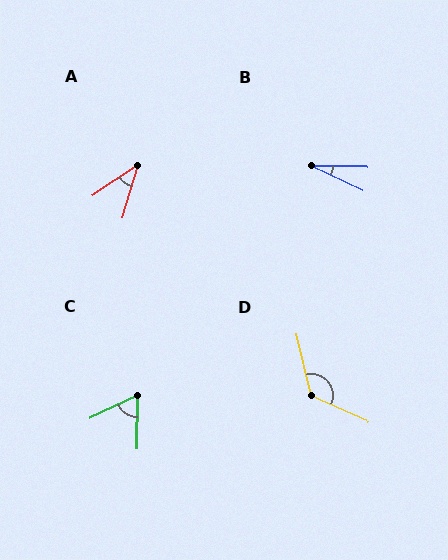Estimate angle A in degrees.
Approximately 40 degrees.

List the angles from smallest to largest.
B (25°), A (40°), C (65°), D (127°).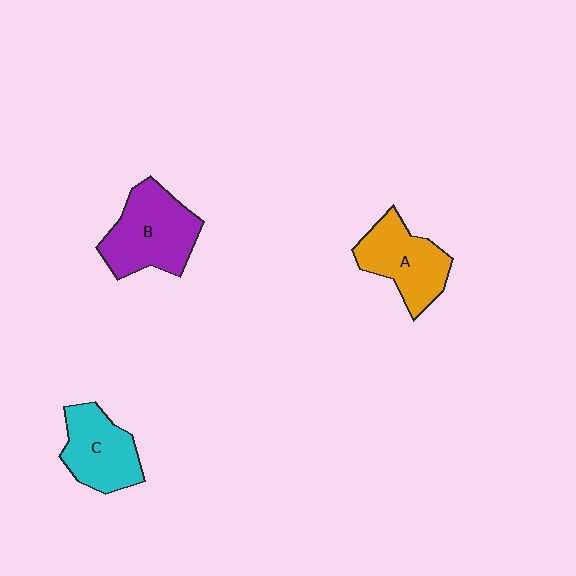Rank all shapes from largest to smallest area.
From largest to smallest: B (purple), A (orange), C (cyan).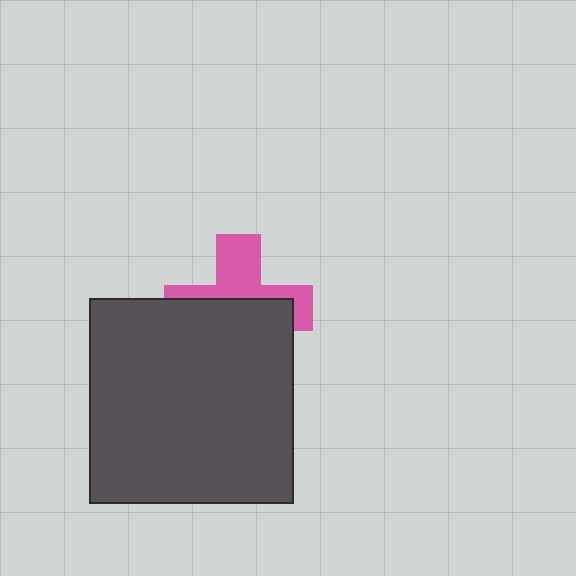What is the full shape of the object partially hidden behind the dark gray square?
The partially hidden object is a pink cross.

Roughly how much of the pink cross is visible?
A small part of it is visible (roughly 42%).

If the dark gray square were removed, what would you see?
You would see the complete pink cross.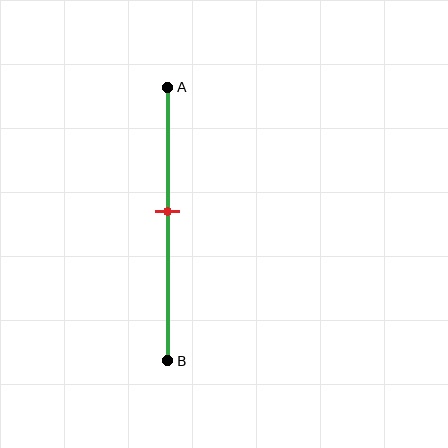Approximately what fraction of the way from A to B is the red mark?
The red mark is approximately 45% of the way from A to B.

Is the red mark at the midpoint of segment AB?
No, the mark is at about 45% from A, not at the 50% midpoint.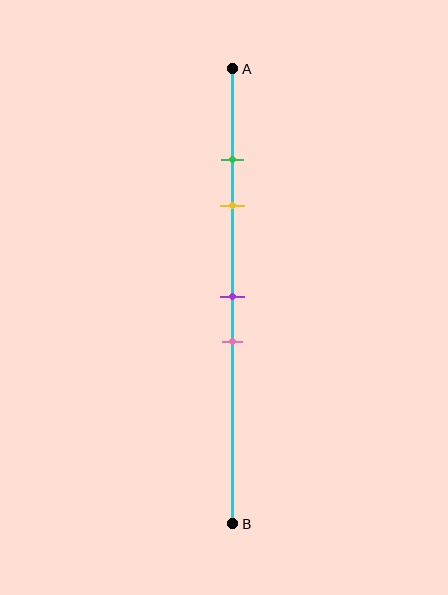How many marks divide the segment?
There are 4 marks dividing the segment.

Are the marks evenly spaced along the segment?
No, the marks are not evenly spaced.